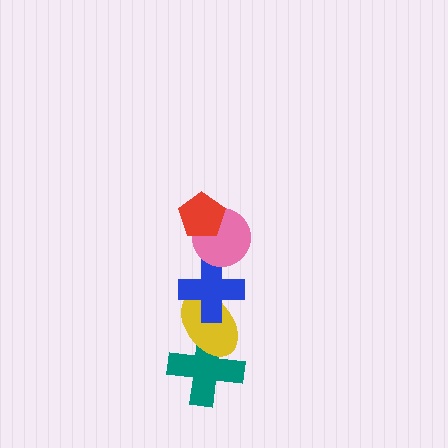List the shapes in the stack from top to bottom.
From top to bottom: the red pentagon, the pink circle, the blue cross, the yellow ellipse, the teal cross.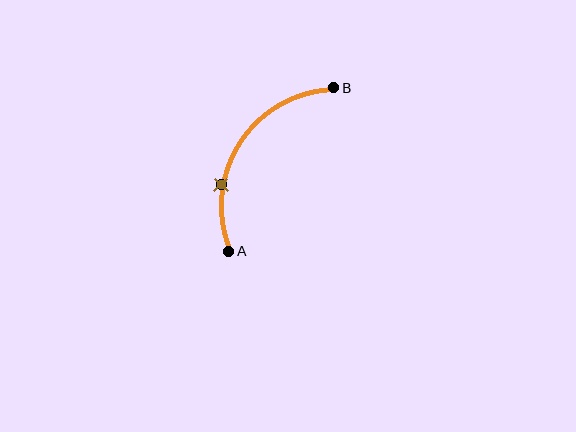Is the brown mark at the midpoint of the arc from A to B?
No. The brown mark lies on the arc but is closer to endpoint A. The arc midpoint would be at the point on the curve equidistant along the arc from both A and B.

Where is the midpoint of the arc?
The arc midpoint is the point on the curve farthest from the straight line joining A and B. It sits to the left of that line.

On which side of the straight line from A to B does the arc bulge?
The arc bulges to the left of the straight line connecting A and B.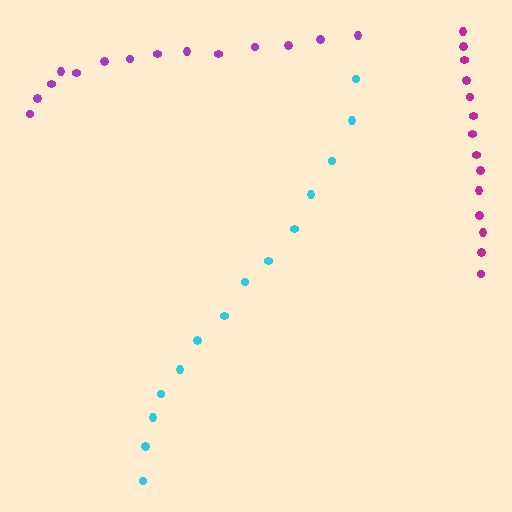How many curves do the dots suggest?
There are 3 distinct paths.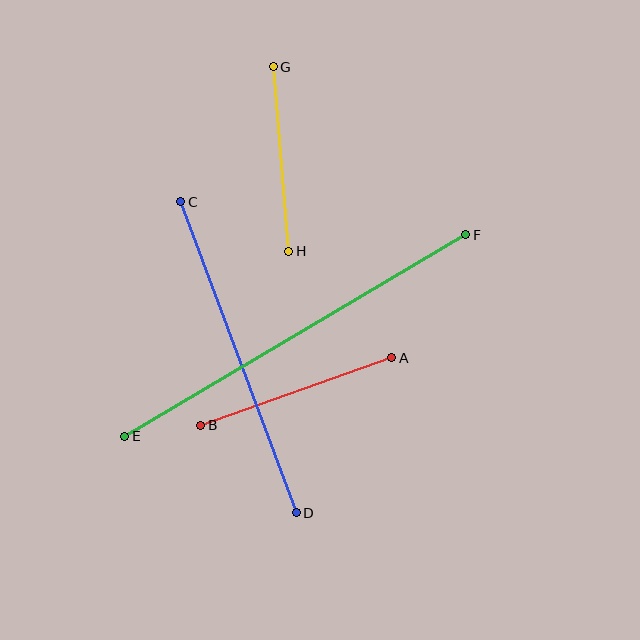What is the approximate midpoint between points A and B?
The midpoint is at approximately (296, 391) pixels.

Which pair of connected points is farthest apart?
Points E and F are farthest apart.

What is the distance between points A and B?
The distance is approximately 203 pixels.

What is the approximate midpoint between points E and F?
The midpoint is at approximately (295, 336) pixels.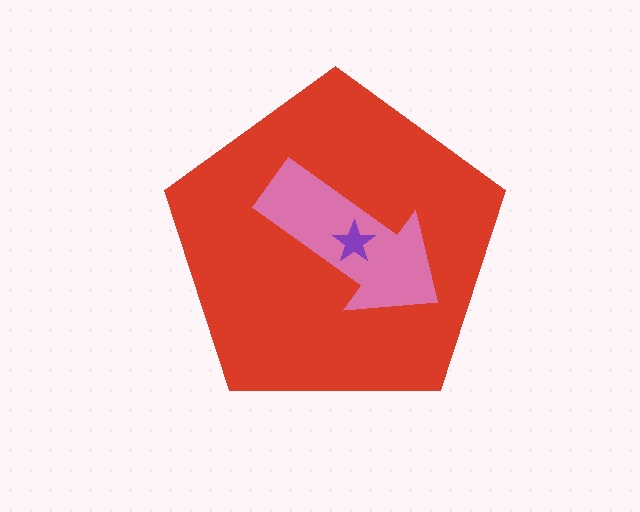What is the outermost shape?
The red pentagon.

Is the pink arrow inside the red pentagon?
Yes.